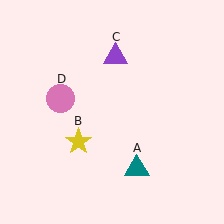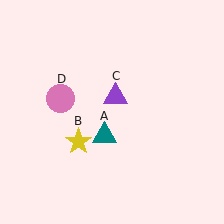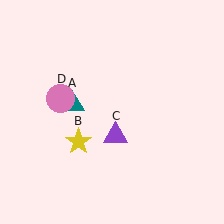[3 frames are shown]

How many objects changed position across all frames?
2 objects changed position: teal triangle (object A), purple triangle (object C).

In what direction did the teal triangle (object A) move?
The teal triangle (object A) moved up and to the left.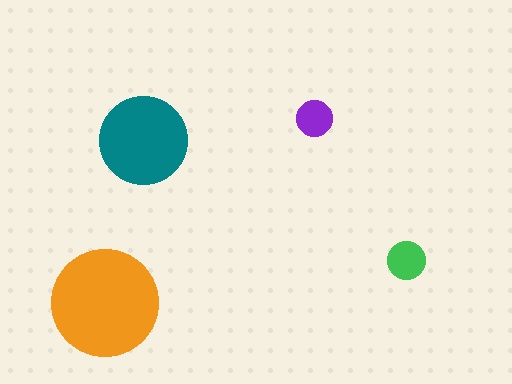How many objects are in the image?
There are 4 objects in the image.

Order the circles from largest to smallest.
the orange one, the teal one, the green one, the purple one.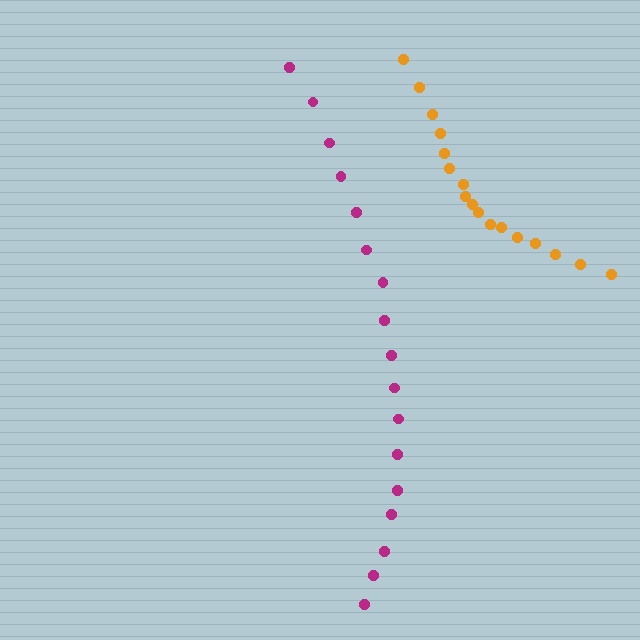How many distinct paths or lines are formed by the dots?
There are 2 distinct paths.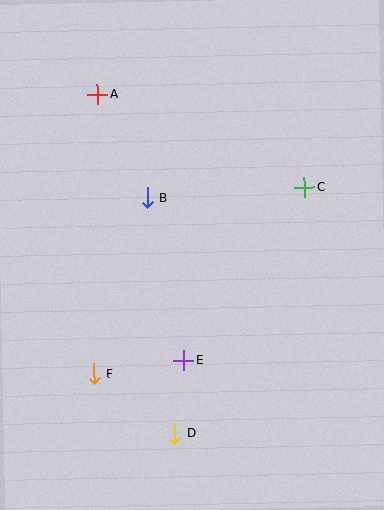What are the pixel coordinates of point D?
Point D is at (174, 434).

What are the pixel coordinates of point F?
Point F is at (94, 374).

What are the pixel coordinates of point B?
Point B is at (147, 197).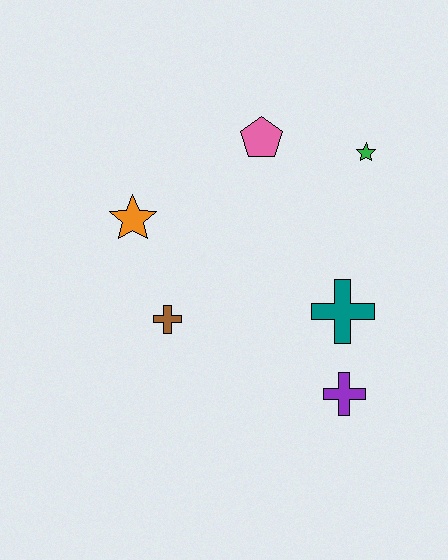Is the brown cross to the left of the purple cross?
Yes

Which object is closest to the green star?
The pink pentagon is closest to the green star.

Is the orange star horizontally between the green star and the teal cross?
No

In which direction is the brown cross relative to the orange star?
The brown cross is below the orange star.